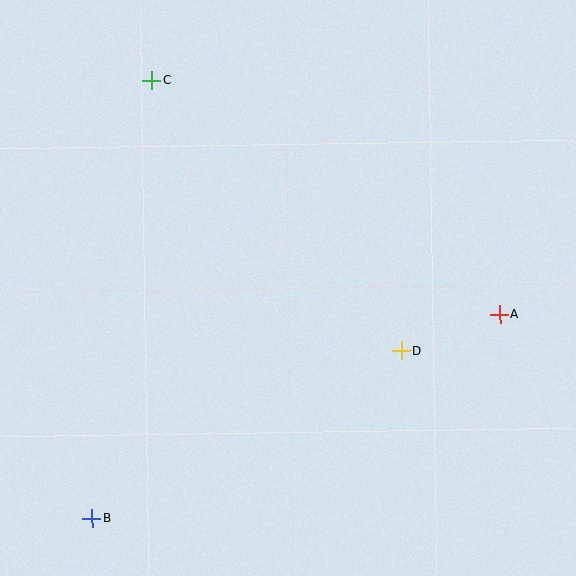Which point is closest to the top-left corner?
Point C is closest to the top-left corner.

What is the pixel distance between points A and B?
The distance between A and B is 456 pixels.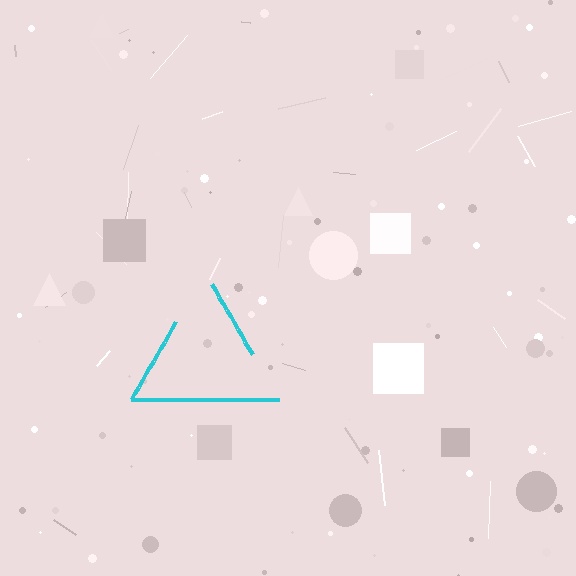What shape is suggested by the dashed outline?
The dashed outline suggests a triangle.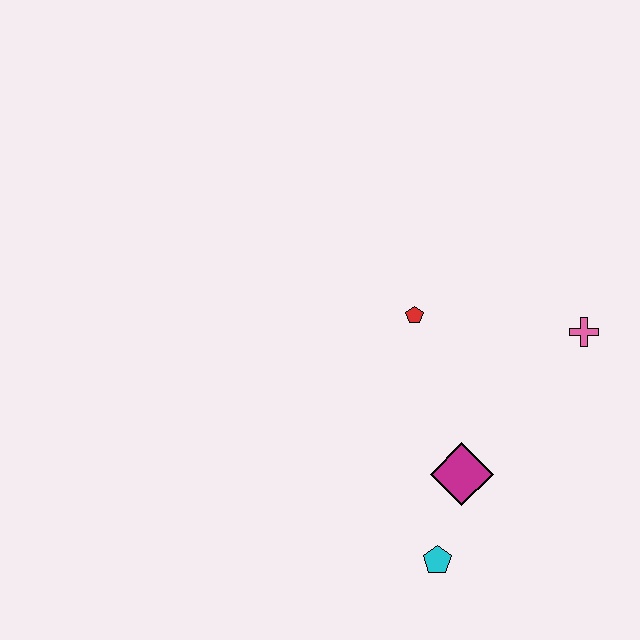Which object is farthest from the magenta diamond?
The pink cross is farthest from the magenta diamond.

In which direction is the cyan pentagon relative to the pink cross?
The cyan pentagon is below the pink cross.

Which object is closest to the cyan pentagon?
The magenta diamond is closest to the cyan pentagon.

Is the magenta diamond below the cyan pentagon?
No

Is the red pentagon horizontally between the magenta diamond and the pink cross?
No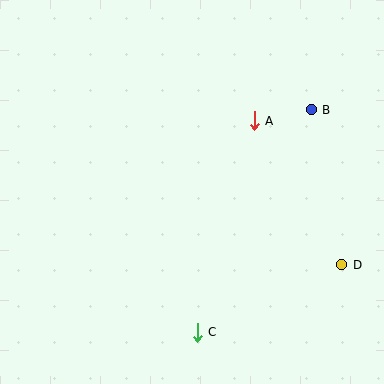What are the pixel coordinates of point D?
Point D is at (342, 265).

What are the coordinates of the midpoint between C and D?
The midpoint between C and D is at (269, 299).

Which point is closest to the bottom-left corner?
Point C is closest to the bottom-left corner.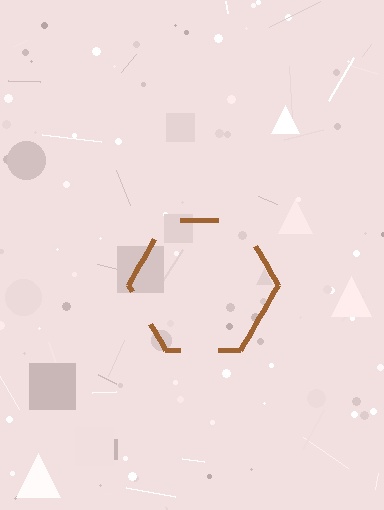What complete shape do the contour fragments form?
The contour fragments form a hexagon.